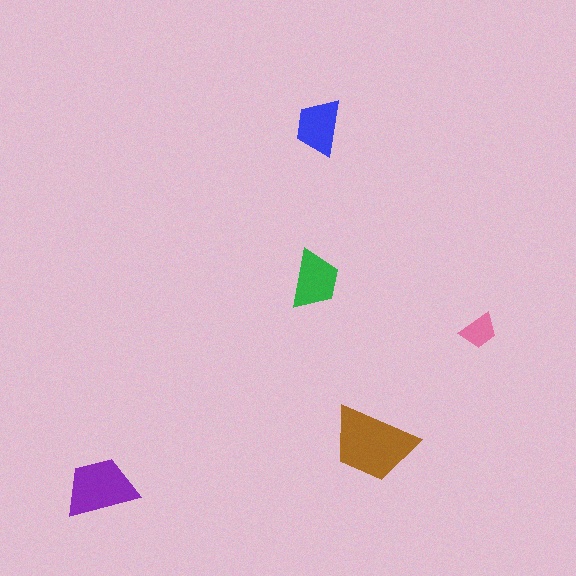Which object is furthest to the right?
The pink trapezoid is rightmost.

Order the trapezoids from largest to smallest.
the brown one, the purple one, the green one, the blue one, the pink one.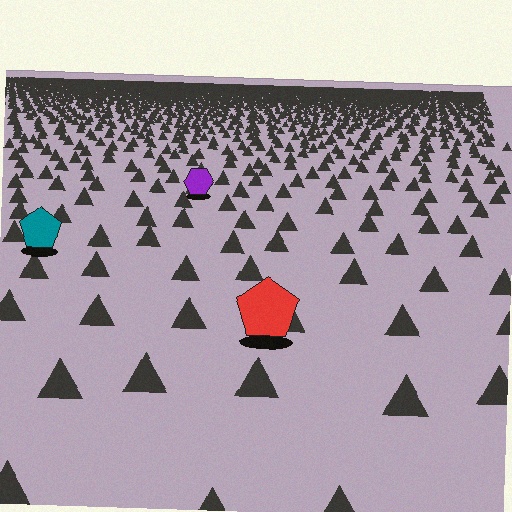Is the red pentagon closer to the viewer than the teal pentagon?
Yes. The red pentagon is closer — you can tell from the texture gradient: the ground texture is coarser near it.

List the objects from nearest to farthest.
From nearest to farthest: the red pentagon, the teal pentagon, the purple hexagon.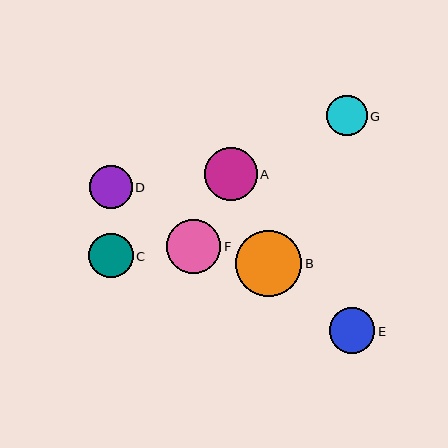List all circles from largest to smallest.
From largest to smallest: B, F, A, E, C, D, G.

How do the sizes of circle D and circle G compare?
Circle D and circle G are approximately the same size.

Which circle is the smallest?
Circle G is the smallest with a size of approximately 41 pixels.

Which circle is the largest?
Circle B is the largest with a size of approximately 66 pixels.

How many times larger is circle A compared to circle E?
Circle A is approximately 1.2 times the size of circle E.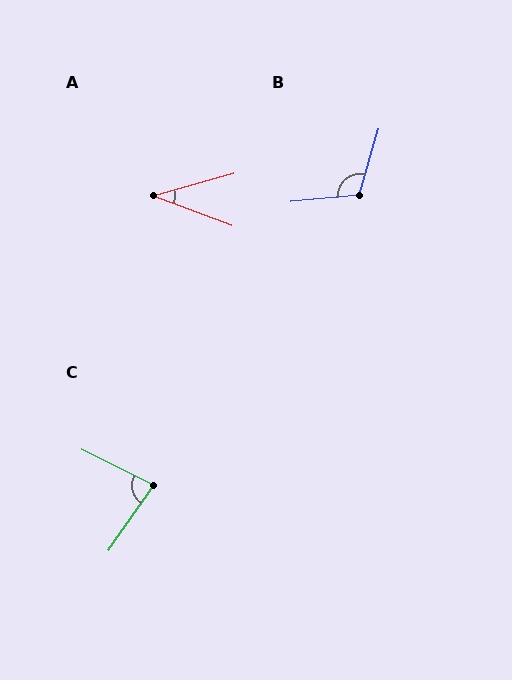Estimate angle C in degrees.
Approximately 82 degrees.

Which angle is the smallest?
A, at approximately 36 degrees.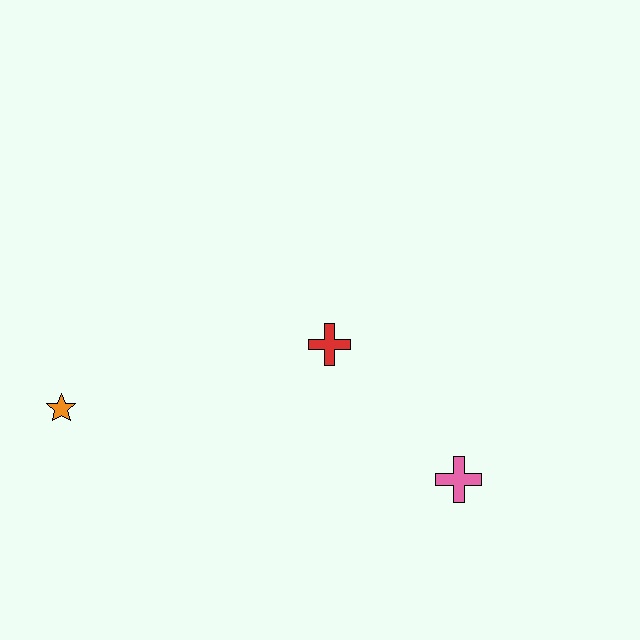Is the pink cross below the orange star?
Yes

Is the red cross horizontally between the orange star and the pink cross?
Yes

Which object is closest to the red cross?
The pink cross is closest to the red cross.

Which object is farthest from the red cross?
The orange star is farthest from the red cross.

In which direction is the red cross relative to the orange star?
The red cross is to the right of the orange star.